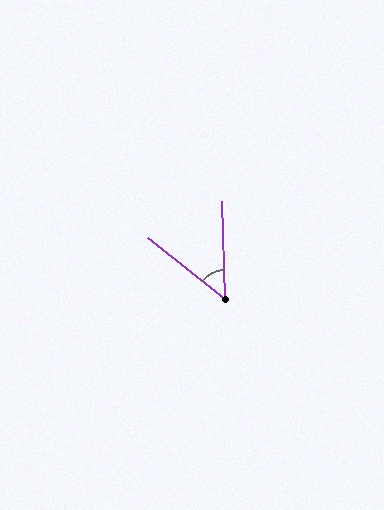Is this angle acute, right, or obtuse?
It is acute.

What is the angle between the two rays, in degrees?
Approximately 50 degrees.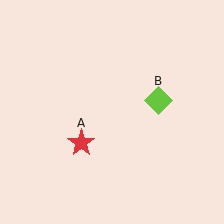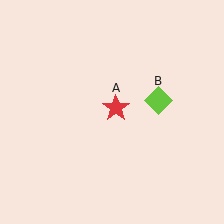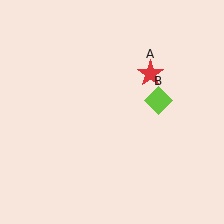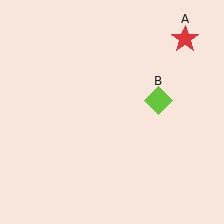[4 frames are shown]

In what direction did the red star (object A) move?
The red star (object A) moved up and to the right.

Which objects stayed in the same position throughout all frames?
Lime diamond (object B) remained stationary.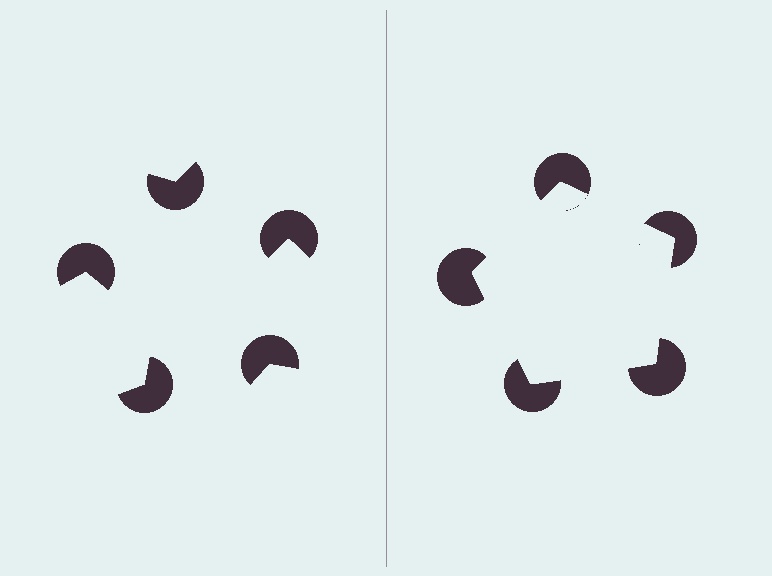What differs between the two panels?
The pac-man discs are positioned identically on both sides; only the wedge orientations differ. On the right they align to a pentagon; on the left they are misaligned.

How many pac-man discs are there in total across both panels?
10 — 5 on each side.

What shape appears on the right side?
An illusory pentagon.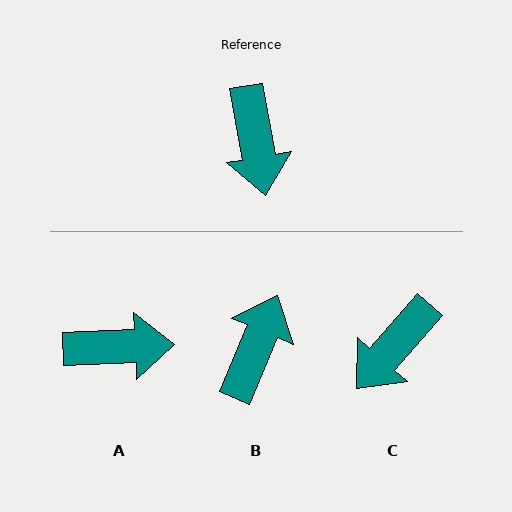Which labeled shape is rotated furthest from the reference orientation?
B, about 147 degrees away.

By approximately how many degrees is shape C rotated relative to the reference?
Approximately 52 degrees clockwise.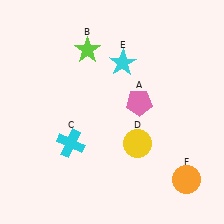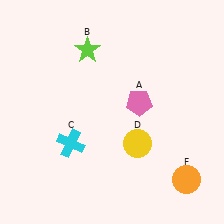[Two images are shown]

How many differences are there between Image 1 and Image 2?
There is 1 difference between the two images.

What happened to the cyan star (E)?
The cyan star (E) was removed in Image 2. It was in the top-right area of Image 1.